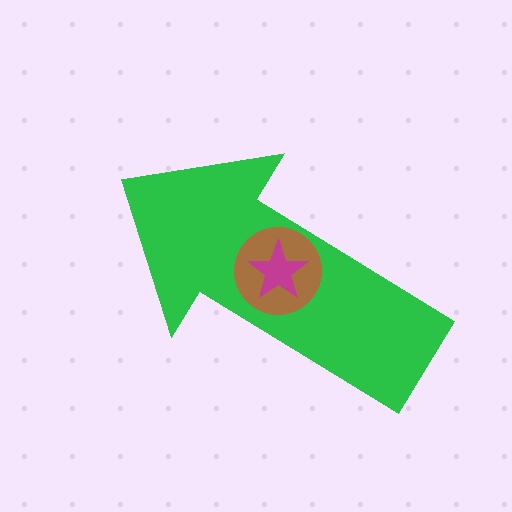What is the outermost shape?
The green arrow.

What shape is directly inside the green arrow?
The brown circle.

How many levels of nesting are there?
3.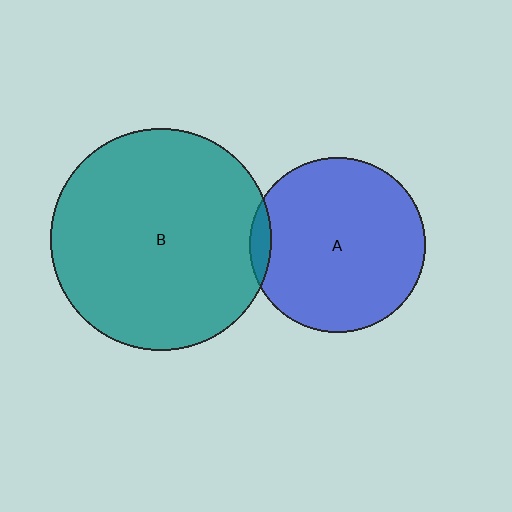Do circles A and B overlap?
Yes.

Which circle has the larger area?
Circle B (teal).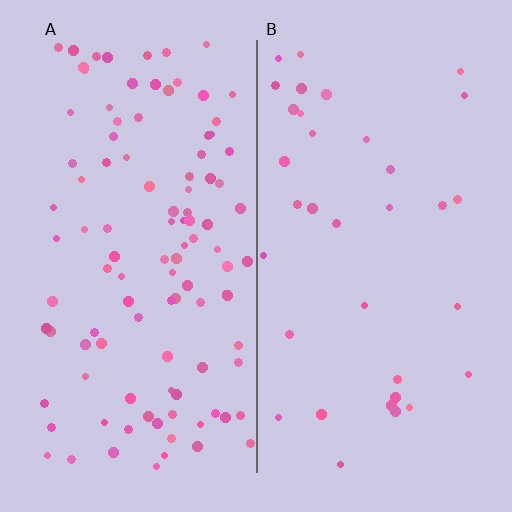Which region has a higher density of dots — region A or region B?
A (the left).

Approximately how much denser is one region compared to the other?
Approximately 3.1× — region A over region B.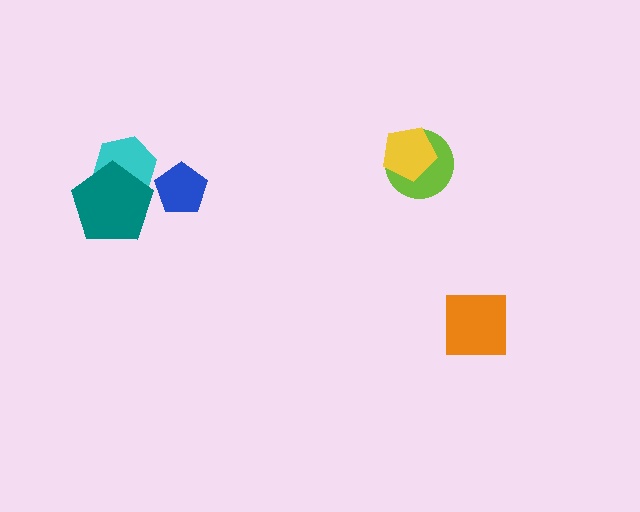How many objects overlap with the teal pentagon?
1 object overlaps with the teal pentagon.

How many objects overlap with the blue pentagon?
0 objects overlap with the blue pentagon.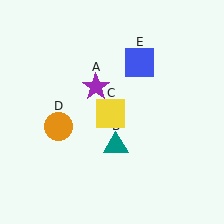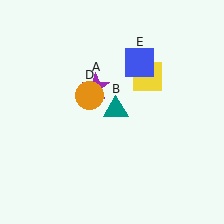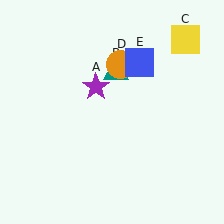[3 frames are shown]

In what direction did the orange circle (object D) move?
The orange circle (object D) moved up and to the right.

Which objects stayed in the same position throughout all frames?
Purple star (object A) and blue square (object E) remained stationary.